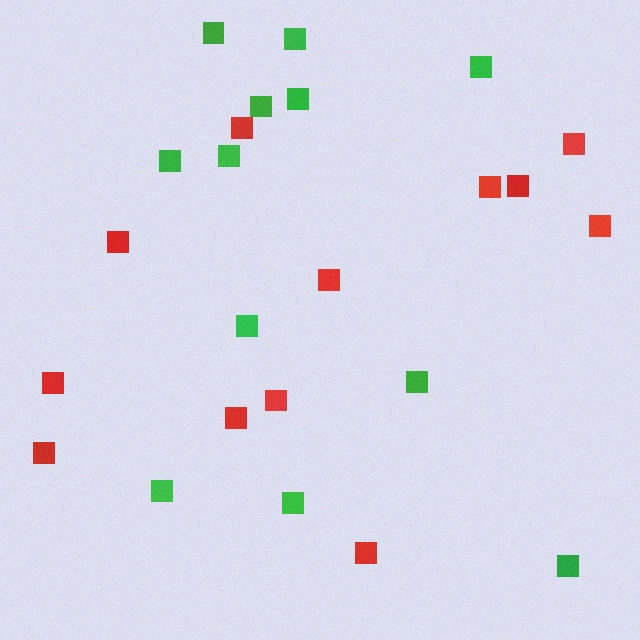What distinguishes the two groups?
There are 2 groups: one group of red squares (12) and one group of green squares (12).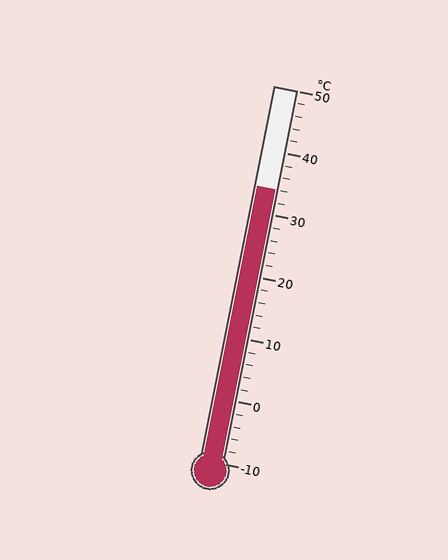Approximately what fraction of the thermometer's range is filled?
The thermometer is filled to approximately 75% of its range.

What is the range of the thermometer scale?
The thermometer scale ranges from -10°C to 50°C.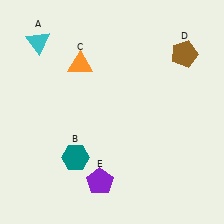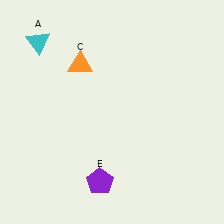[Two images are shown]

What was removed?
The brown pentagon (D), the teal hexagon (B) were removed in Image 2.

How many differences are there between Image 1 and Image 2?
There are 2 differences between the two images.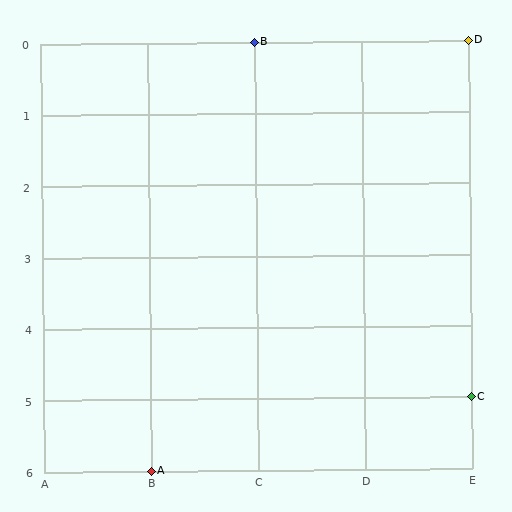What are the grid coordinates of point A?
Point A is at grid coordinates (B, 6).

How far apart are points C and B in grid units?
Points C and B are 2 columns and 5 rows apart (about 5.4 grid units diagonally).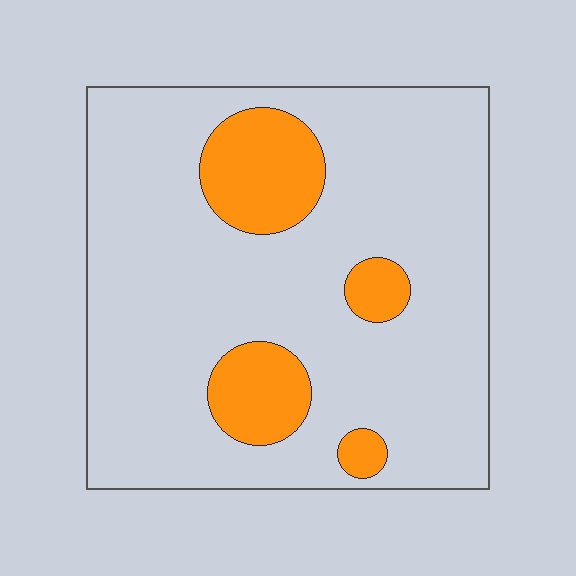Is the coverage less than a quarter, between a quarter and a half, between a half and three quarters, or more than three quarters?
Less than a quarter.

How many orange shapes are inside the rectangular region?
4.